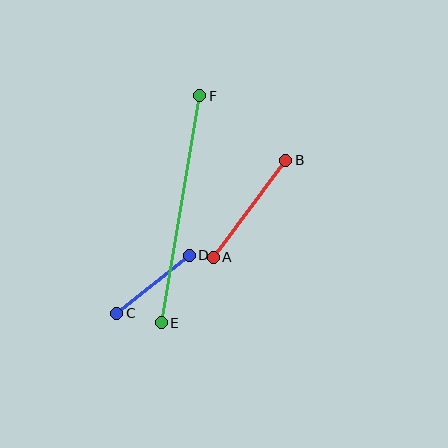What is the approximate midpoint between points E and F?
The midpoint is at approximately (181, 209) pixels.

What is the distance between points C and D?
The distance is approximately 93 pixels.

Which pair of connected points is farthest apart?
Points E and F are farthest apart.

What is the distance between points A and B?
The distance is approximately 121 pixels.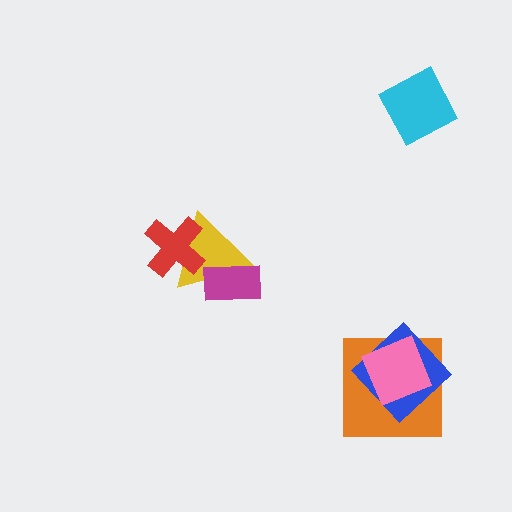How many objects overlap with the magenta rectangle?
1 object overlaps with the magenta rectangle.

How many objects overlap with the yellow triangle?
2 objects overlap with the yellow triangle.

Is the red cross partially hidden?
No, no other shape covers it.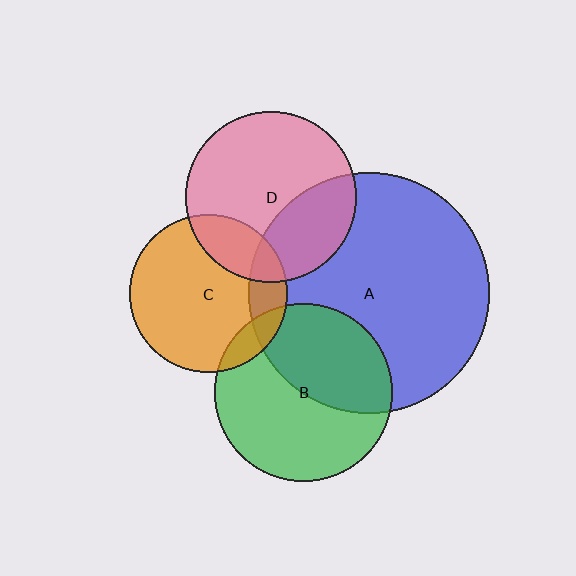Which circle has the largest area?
Circle A (blue).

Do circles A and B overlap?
Yes.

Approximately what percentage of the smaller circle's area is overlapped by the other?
Approximately 45%.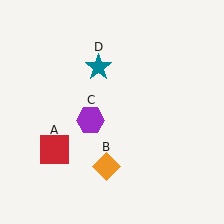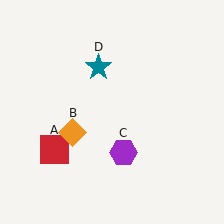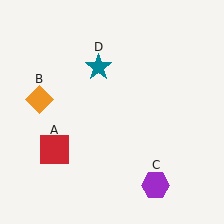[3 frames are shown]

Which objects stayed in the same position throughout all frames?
Red square (object A) and teal star (object D) remained stationary.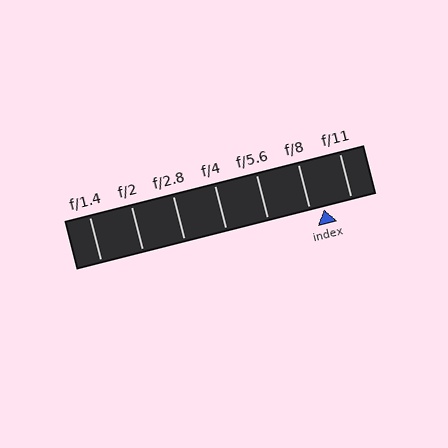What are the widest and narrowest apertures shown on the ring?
The widest aperture shown is f/1.4 and the narrowest is f/11.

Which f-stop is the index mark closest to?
The index mark is closest to f/8.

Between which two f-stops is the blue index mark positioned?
The index mark is between f/8 and f/11.